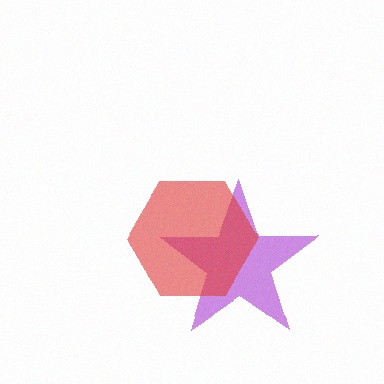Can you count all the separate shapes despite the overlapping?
Yes, there are 2 separate shapes.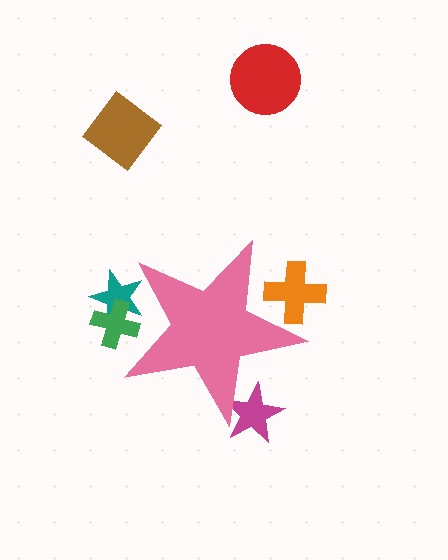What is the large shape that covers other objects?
A pink star.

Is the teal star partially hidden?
Yes, the teal star is partially hidden behind the pink star.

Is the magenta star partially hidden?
Yes, the magenta star is partially hidden behind the pink star.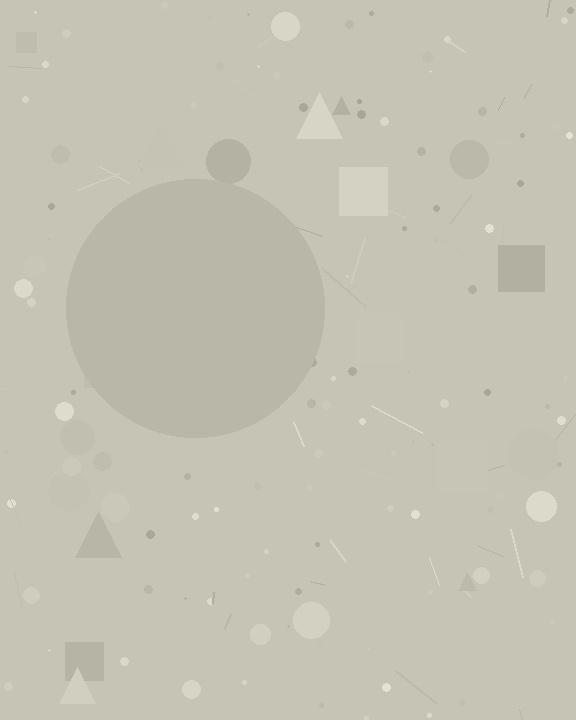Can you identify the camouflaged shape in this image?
The camouflaged shape is a circle.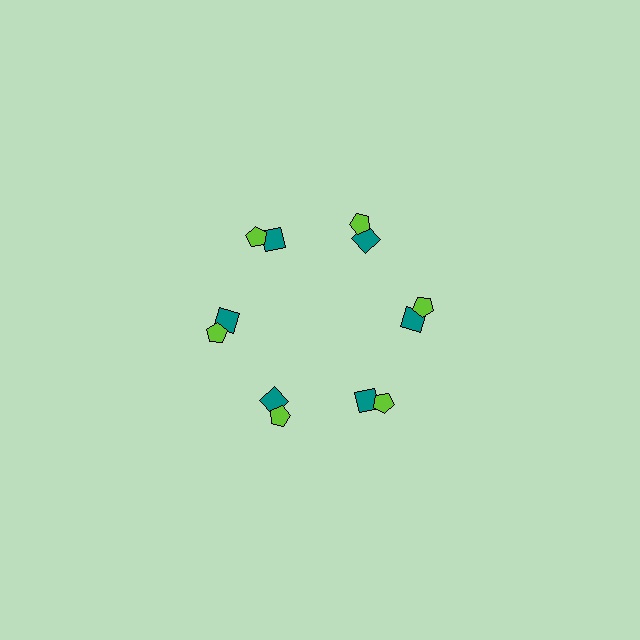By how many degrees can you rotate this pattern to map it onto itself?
The pattern maps onto itself every 60 degrees of rotation.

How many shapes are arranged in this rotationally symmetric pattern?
There are 12 shapes, arranged in 6 groups of 2.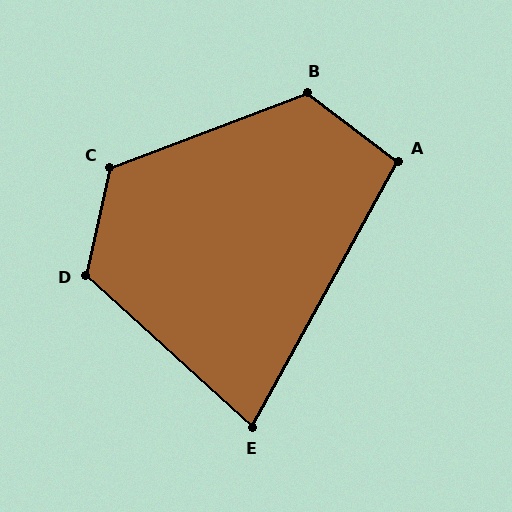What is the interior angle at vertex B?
Approximately 122 degrees (obtuse).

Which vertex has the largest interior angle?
C, at approximately 123 degrees.